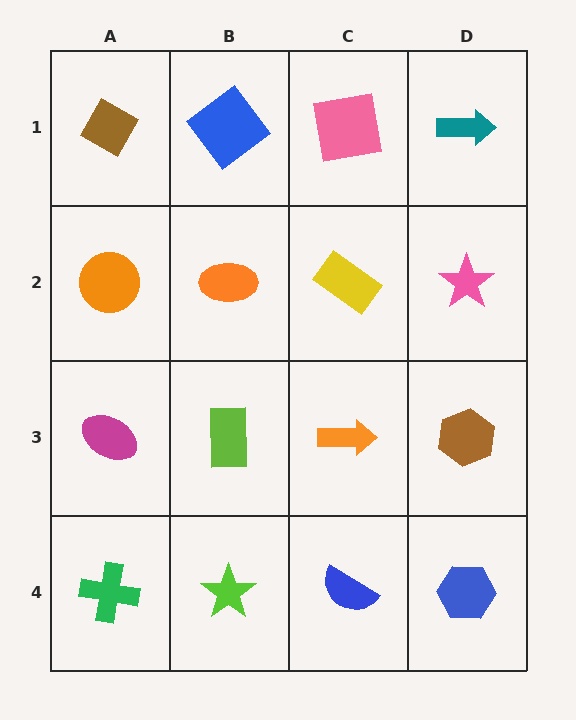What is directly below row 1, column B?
An orange ellipse.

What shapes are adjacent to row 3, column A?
An orange circle (row 2, column A), a green cross (row 4, column A), a lime rectangle (row 3, column B).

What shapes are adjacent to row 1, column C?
A yellow rectangle (row 2, column C), a blue diamond (row 1, column B), a teal arrow (row 1, column D).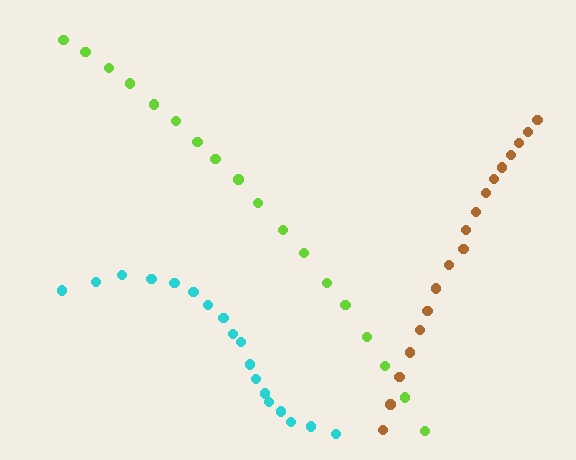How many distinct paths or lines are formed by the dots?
There are 3 distinct paths.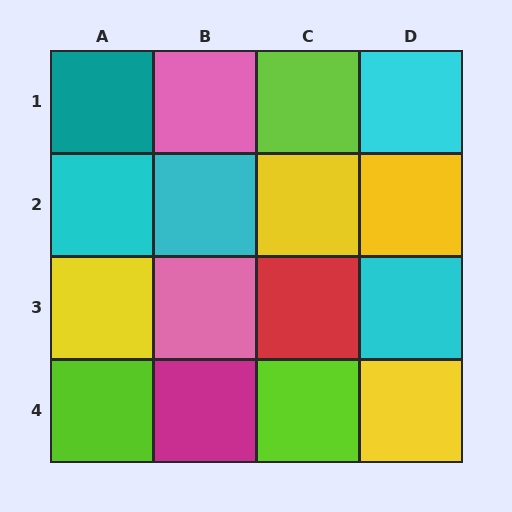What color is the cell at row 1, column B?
Pink.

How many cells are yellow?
4 cells are yellow.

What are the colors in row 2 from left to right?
Cyan, cyan, yellow, yellow.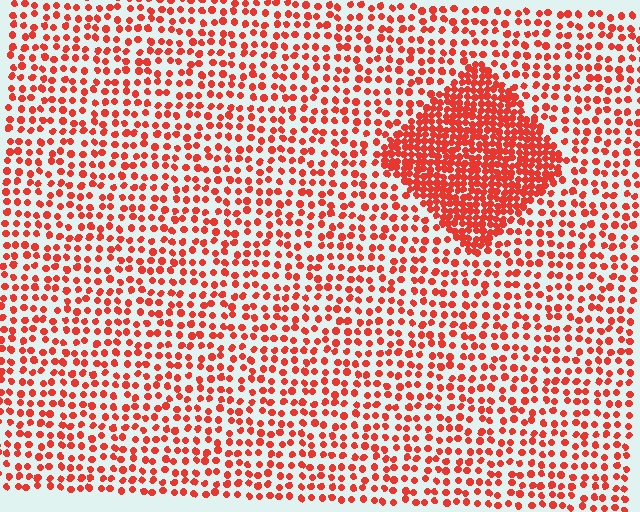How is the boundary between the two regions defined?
The boundary is defined by a change in element density (approximately 2.4x ratio). All elements are the same color, size, and shape.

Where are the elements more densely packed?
The elements are more densely packed inside the diamond boundary.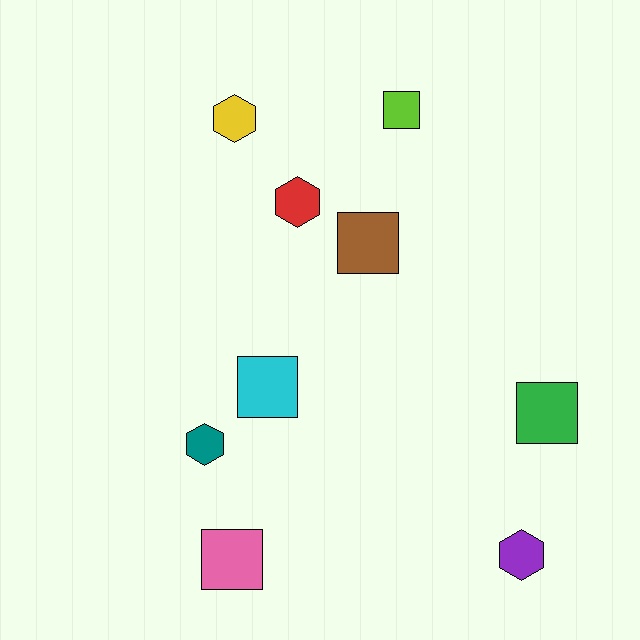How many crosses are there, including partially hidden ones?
There are no crosses.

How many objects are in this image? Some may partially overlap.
There are 9 objects.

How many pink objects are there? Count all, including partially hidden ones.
There is 1 pink object.